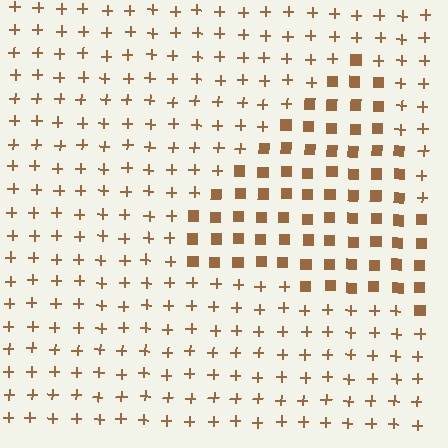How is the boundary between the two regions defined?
The boundary is defined by a change in element shape: squares inside vs. plus signs outside. All elements share the same color and spacing.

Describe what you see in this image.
The image is filled with small brown elements arranged in a uniform grid. A triangle-shaped region contains squares, while the surrounding area contains plus signs. The boundary is defined purely by the change in element shape.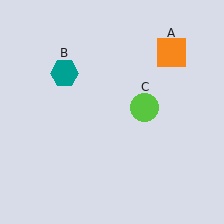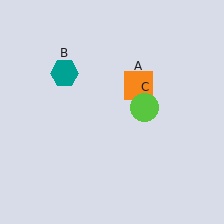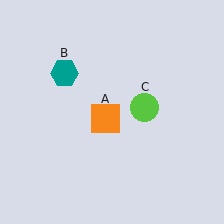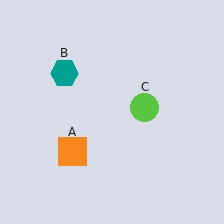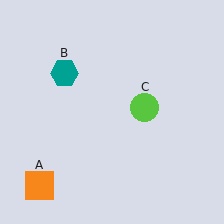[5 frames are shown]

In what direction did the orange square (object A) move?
The orange square (object A) moved down and to the left.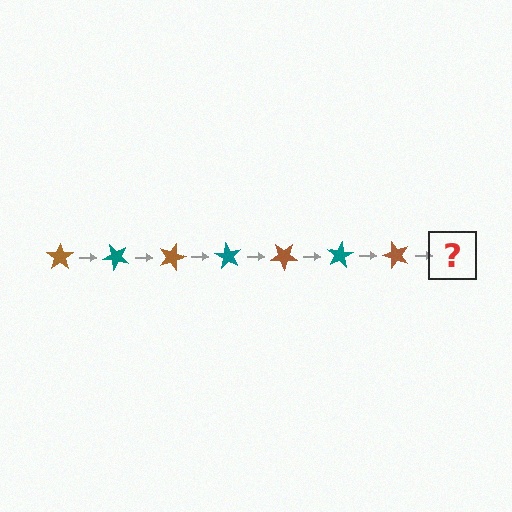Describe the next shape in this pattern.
It should be a teal star, rotated 315 degrees from the start.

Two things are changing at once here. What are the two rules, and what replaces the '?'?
The two rules are that it rotates 45 degrees each step and the color cycles through brown and teal. The '?' should be a teal star, rotated 315 degrees from the start.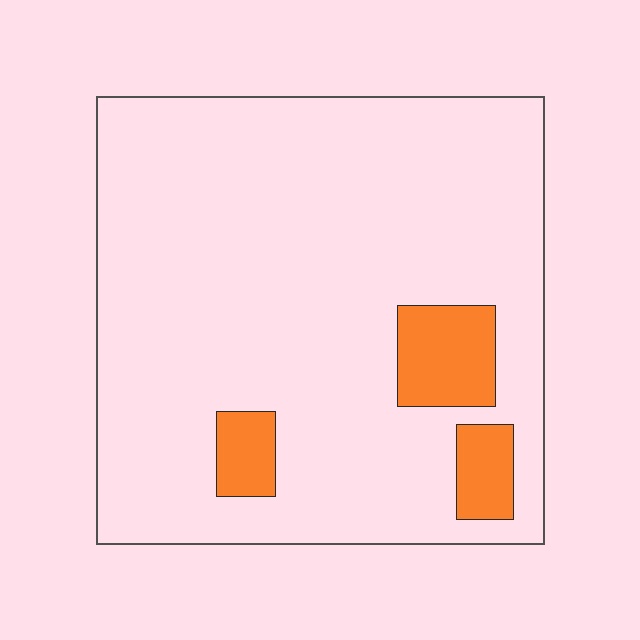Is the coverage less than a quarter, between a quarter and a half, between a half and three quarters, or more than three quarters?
Less than a quarter.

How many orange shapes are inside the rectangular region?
3.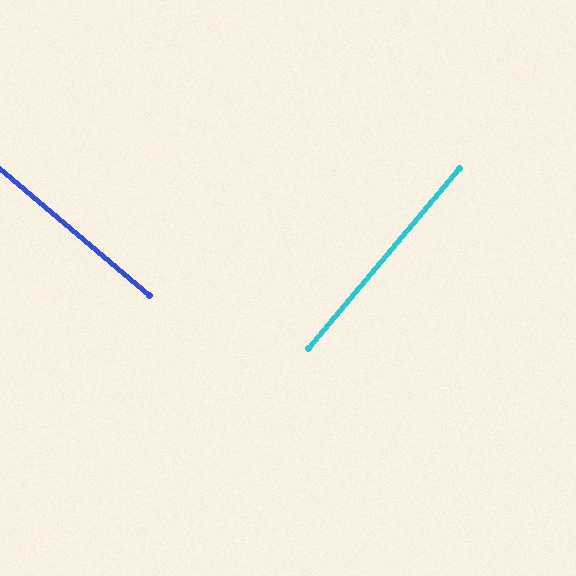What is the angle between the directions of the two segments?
Approximately 90 degrees.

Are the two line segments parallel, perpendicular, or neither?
Perpendicular — they meet at approximately 90°.